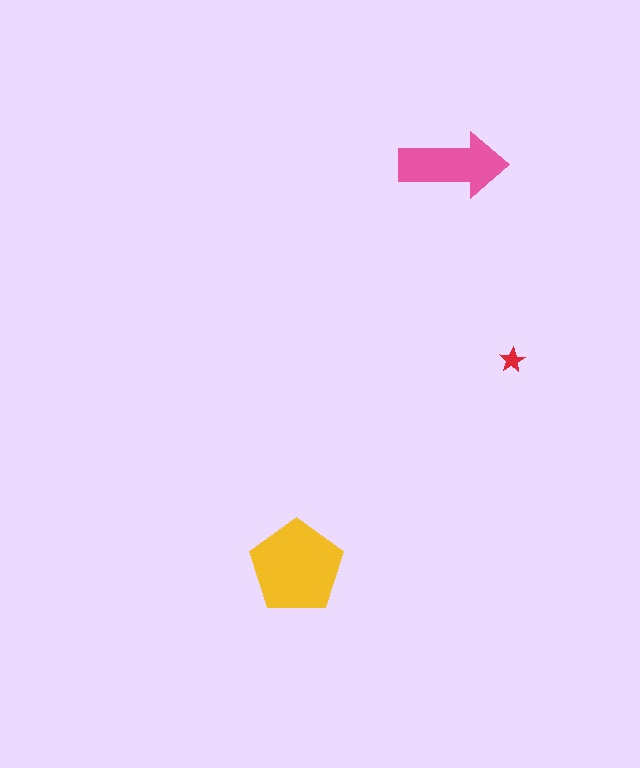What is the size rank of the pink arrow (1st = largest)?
2nd.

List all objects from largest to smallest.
The yellow pentagon, the pink arrow, the red star.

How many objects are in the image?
There are 3 objects in the image.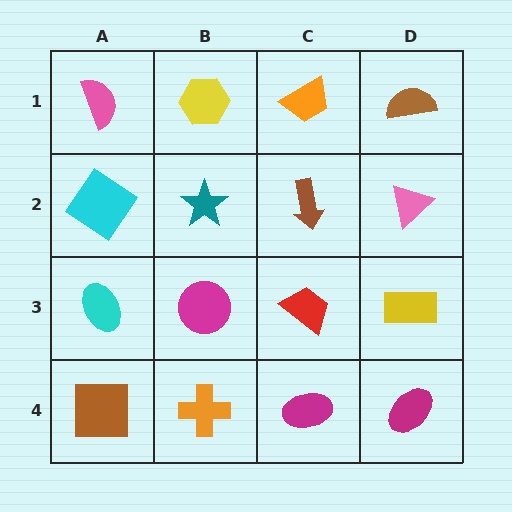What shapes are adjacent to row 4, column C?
A red trapezoid (row 3, column C), an orange cross (row 4, column B), a magenta ellipse (row 4, column D).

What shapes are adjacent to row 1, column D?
A pink triangle (row 2, column D), an orange trapezoid (row 1, column C).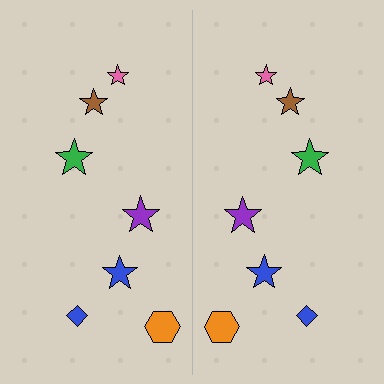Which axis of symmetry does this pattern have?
The pattern has a vertical axis of symmetry running through the center of the image.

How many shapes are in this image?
There are 14 shapes in this image.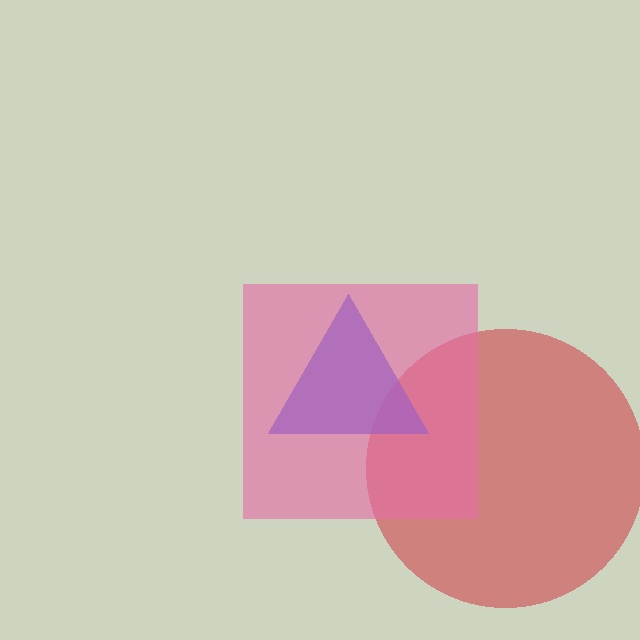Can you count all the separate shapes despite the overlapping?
Yes, there are 3 separate shapes.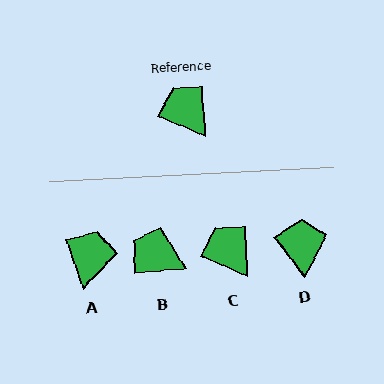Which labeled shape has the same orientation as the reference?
C.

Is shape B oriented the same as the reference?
No, it is off by about 28 degrees.